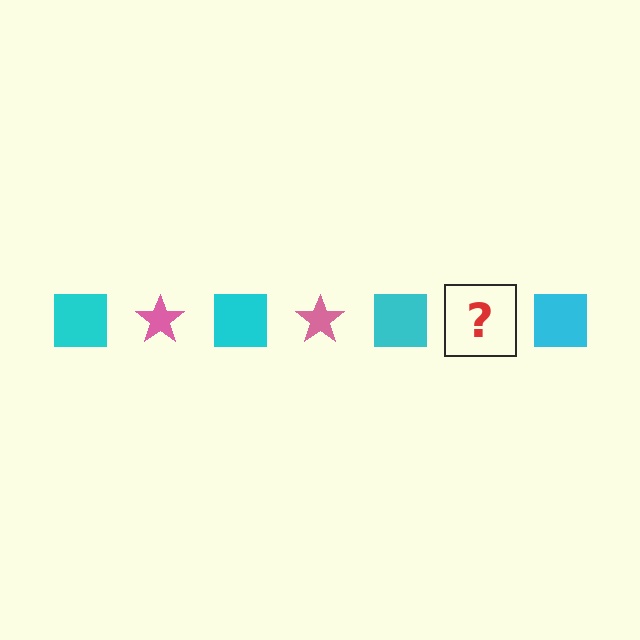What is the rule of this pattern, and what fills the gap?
The rule is that the pattern alternates between cyan square and pink star. The gap should be filled with a pink star.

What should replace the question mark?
The question mark should be replaced with a pink star.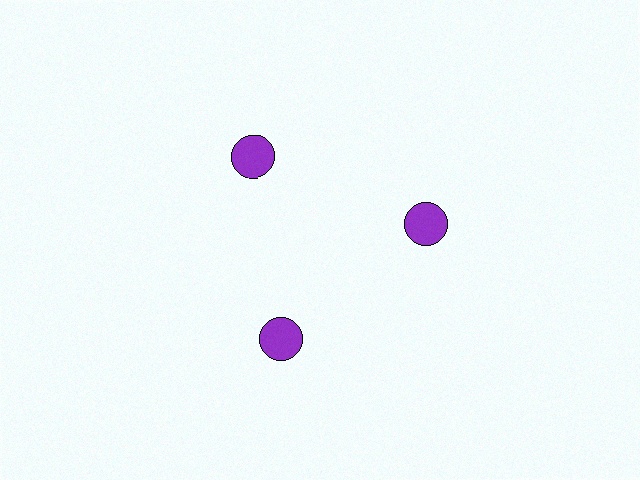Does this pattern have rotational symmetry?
Yes, this pattern has 3-fold rotational symmetry. It looks the same after rotating 120 degrees around the center.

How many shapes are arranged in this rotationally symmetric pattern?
There are 3 shapes, arranged in 3 groups of 1.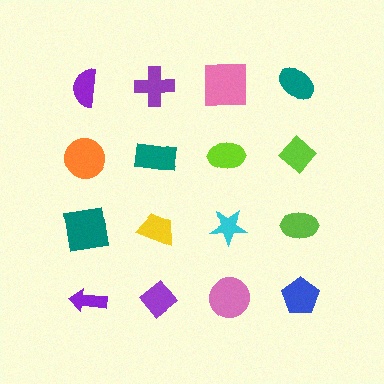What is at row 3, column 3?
A cyan star.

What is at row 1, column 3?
A pink square.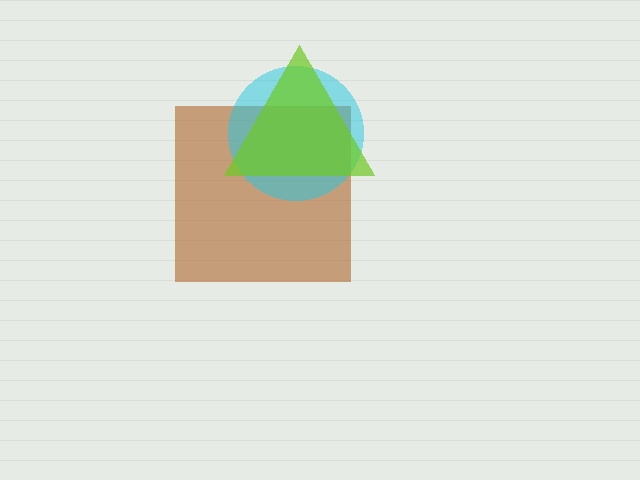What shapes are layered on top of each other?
The layered shapes are: a brown square, a cyan circle, a lime triangle.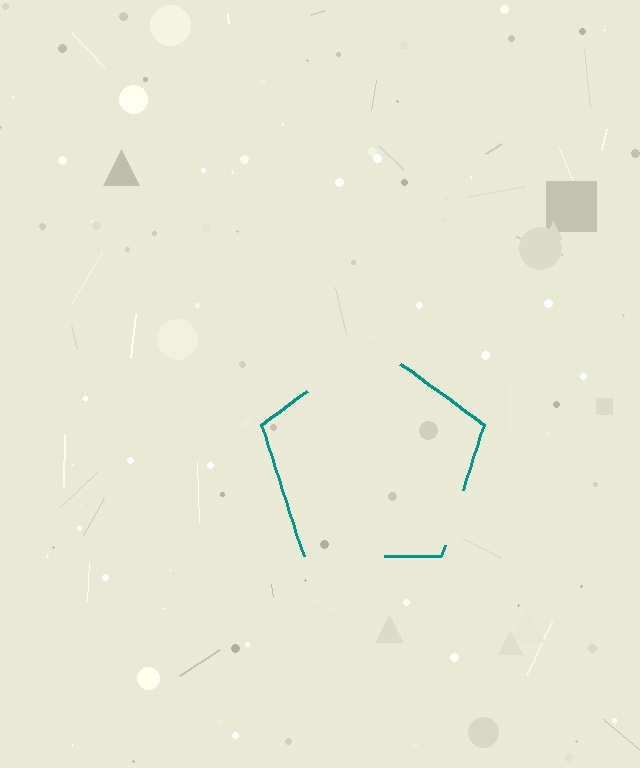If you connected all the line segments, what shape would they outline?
They would outline a pentagon.